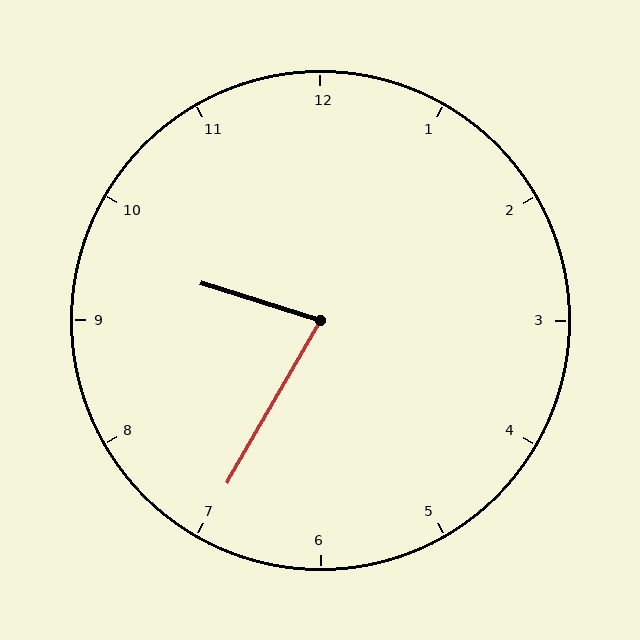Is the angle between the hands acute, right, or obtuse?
It is acute.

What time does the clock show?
9:35.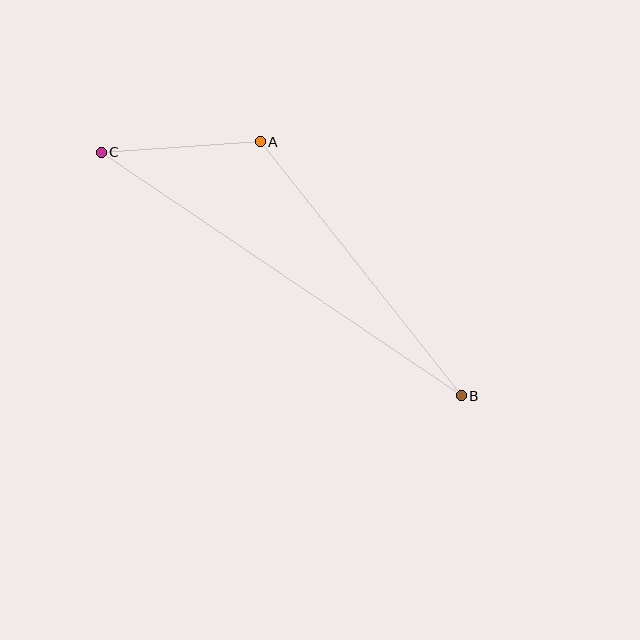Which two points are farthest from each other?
Points B and C are farthest from each other.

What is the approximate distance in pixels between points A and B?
The distance between A and B is approximately 324 pixels.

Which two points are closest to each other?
Points A and C are closest to each other.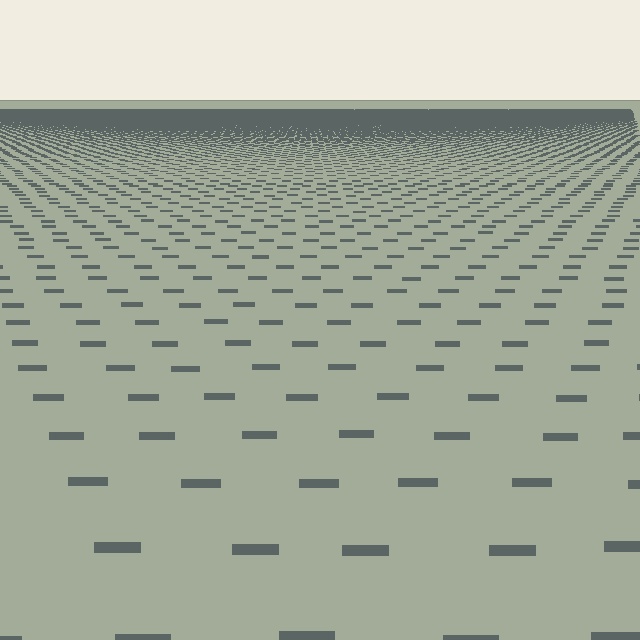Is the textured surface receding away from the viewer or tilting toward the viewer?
The surface is receding away from the viewer. Texture elements get smaller and denser toward the top.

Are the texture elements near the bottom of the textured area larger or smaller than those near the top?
Larger. Near the bottom, elements are closer to the viewer and appear at a bigger on-screen size.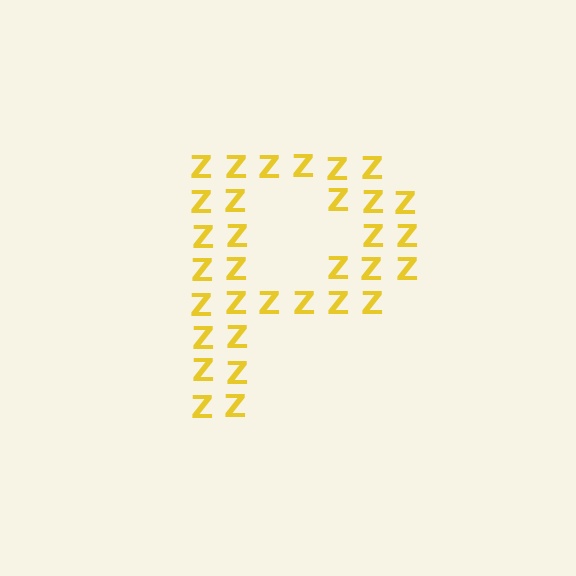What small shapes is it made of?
It is made of small letter Z's.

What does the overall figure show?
The overall figure shows the letter P.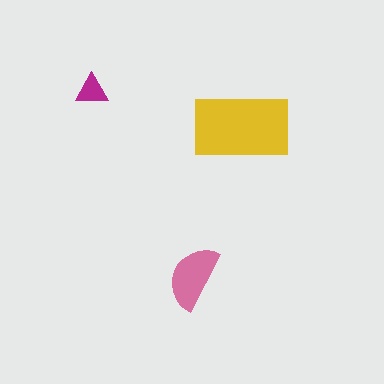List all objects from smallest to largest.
The magenta triangle, the pink semicircle, the yellow rectangle.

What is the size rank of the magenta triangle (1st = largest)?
3rd.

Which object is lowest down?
The pink semicircle is bottommost.